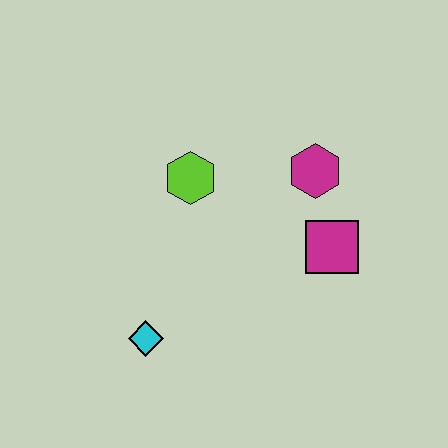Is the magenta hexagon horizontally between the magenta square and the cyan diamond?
Yes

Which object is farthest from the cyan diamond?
The magenta hexagon is farthest from the cyan diamond.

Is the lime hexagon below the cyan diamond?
No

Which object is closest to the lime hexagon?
The magenta hexagon is closest to the lime hexagon.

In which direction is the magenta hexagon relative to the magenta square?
The magenta hexagon is above the magenta square.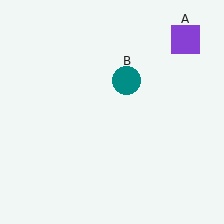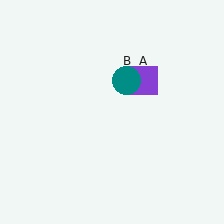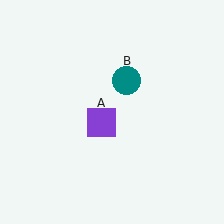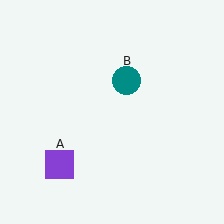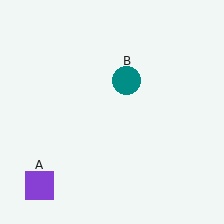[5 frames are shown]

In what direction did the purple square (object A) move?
The purple square (object A) moved down and to the left.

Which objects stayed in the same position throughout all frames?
Teal circle (object B) remained stationary.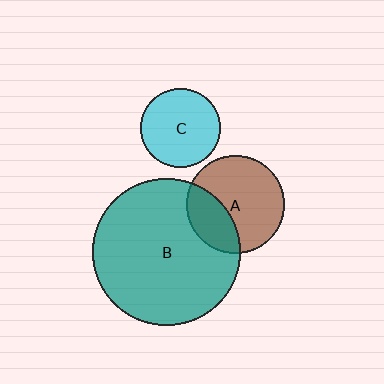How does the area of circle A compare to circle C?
Approximately 1.5 times.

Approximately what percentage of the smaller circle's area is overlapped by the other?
Approximately 30%.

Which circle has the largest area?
Circle B (teal).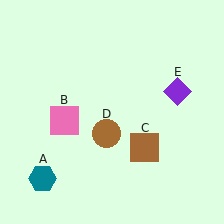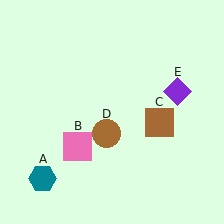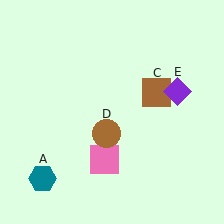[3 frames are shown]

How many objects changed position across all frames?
2 objects changed position: pink square (object B), brown square (object C).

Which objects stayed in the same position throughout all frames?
Teal hexagon (object A) and brown circle (object D) and purple diamond (object E) remained stationary.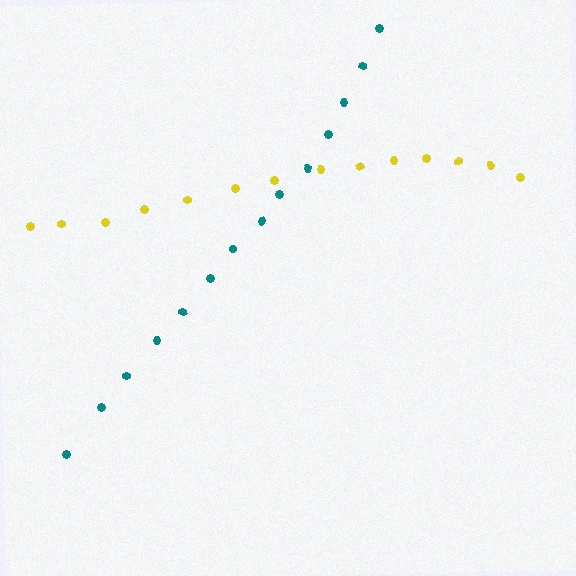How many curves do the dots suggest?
There are 2 distinct paths.